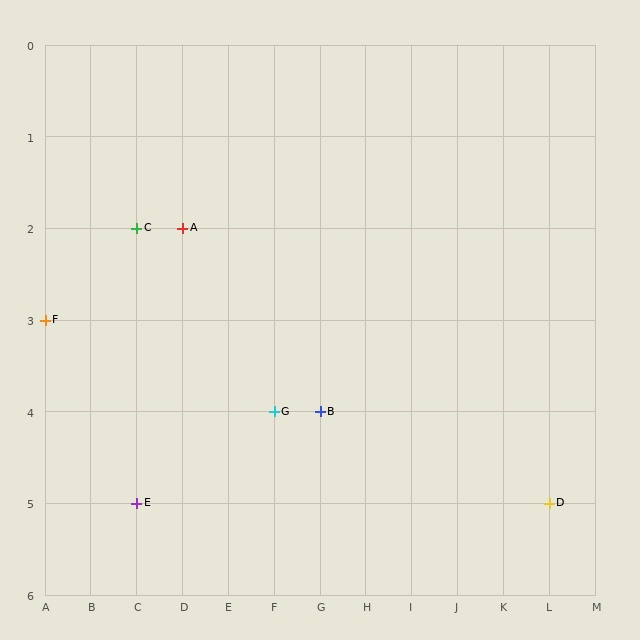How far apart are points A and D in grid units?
Points A and D are 8 columns and 3 rows apart (about 8.5 grid units diagonally).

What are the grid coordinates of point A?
Point A is at grid coordinates (D, 2).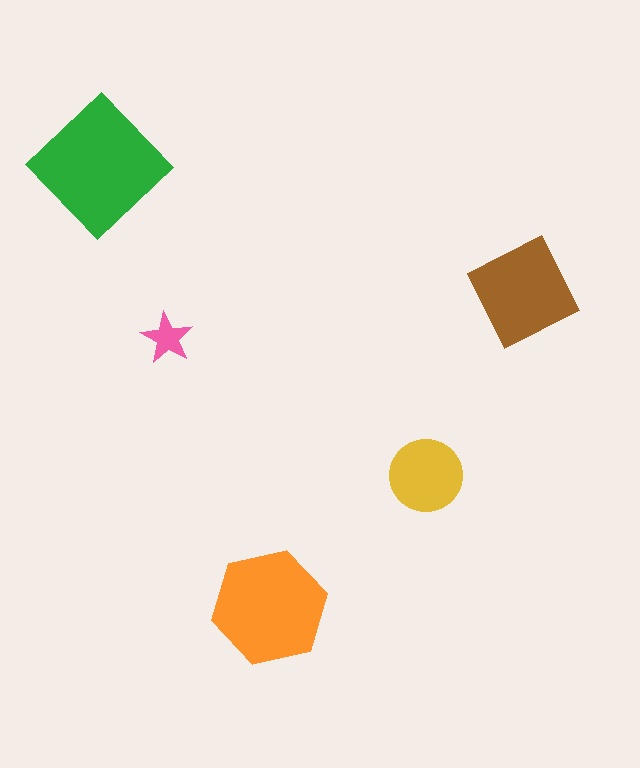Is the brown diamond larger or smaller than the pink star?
Larger.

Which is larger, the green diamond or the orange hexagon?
The green diamond.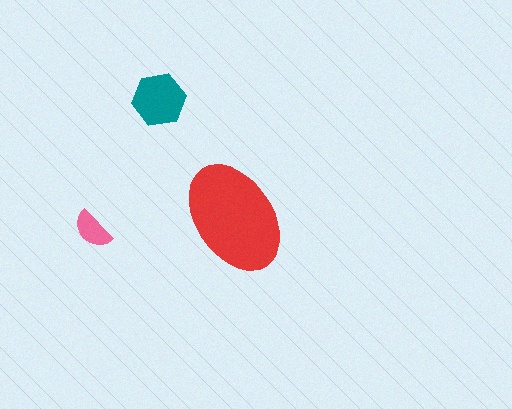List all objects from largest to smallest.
The red ellipse, the teal hexagon, the pink semicircle.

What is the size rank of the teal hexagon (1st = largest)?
2nd.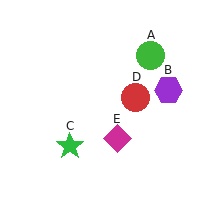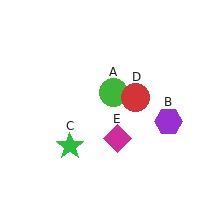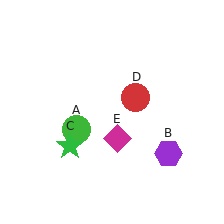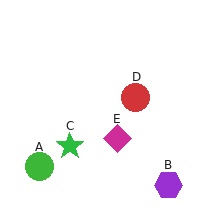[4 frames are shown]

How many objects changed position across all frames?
2 objects changed position: green circle (object A), purple hexagon (object B).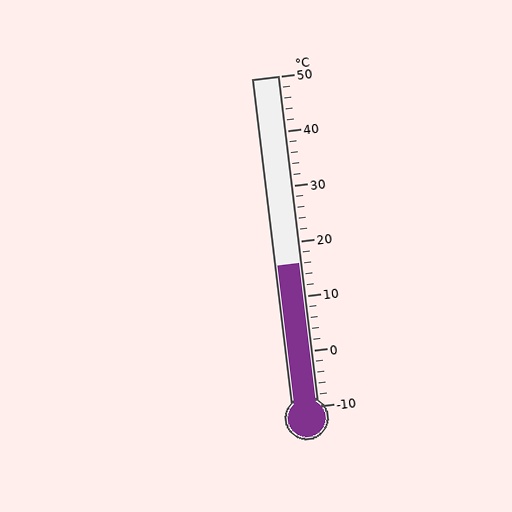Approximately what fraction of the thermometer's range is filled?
The thermometer is filled to approximately 45% of its range.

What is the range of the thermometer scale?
The thermometer scale ranges from -10°C to 50°C.